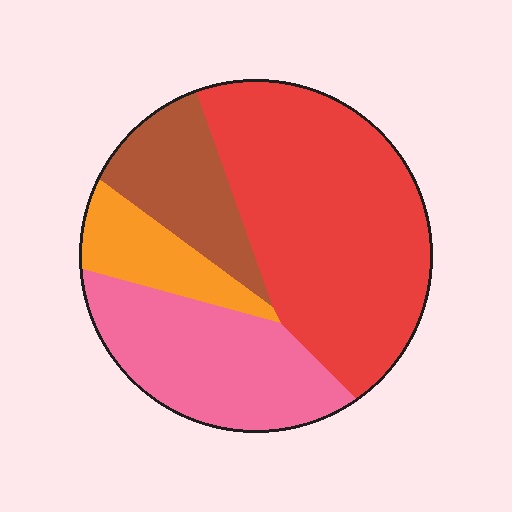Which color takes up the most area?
Red, at roughly 50%.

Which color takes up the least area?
Orange, at roughly 10%.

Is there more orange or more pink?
Pink.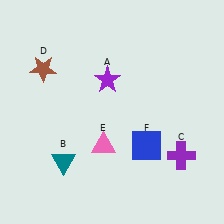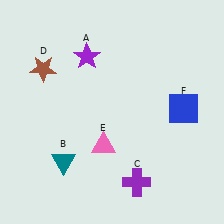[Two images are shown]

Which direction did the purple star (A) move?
The purple star (A) moved up.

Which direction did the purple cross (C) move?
The purple cross (C) moved left.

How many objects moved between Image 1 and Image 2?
3 objects moved between the two images.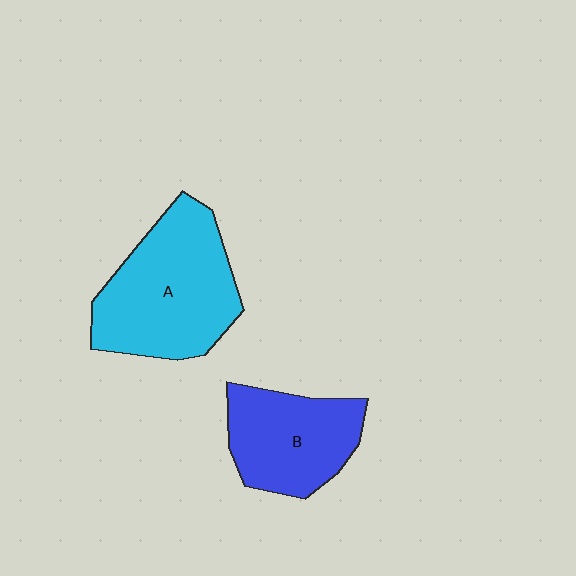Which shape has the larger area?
Shape A (cyan).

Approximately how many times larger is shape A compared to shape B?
Approximately 1.4 times.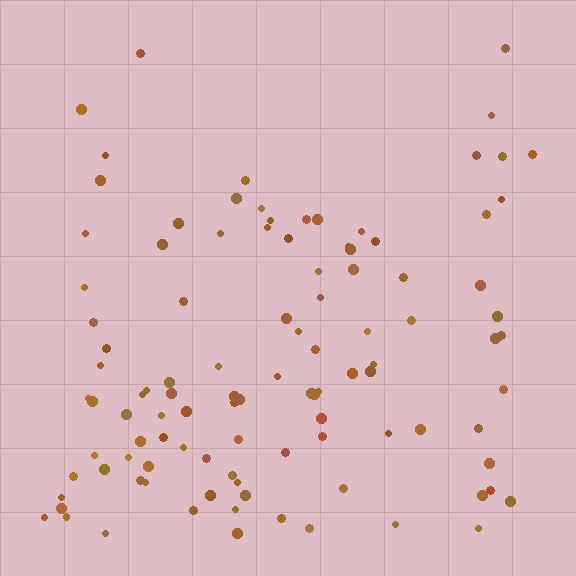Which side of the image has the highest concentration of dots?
The bottom.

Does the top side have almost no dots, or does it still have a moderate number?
Still a moderate number, just noticeably fewer than the bottom.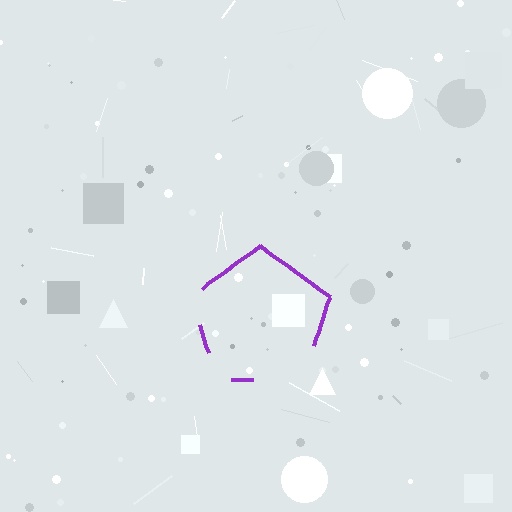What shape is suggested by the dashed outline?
The dashed outline suggests a pentagon.